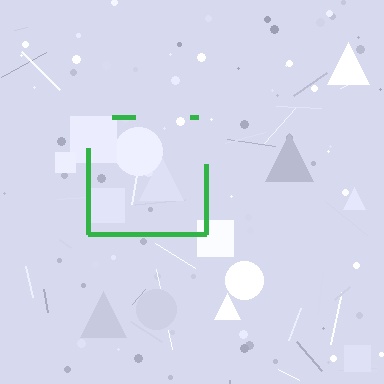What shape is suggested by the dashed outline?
The dashed outline suggests a square.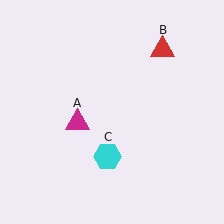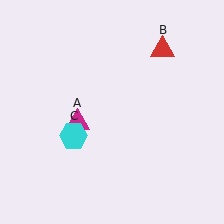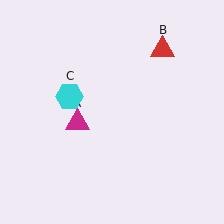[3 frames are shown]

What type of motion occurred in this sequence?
The cyan hexagon (object C) rotated clockwise around the center of the scene.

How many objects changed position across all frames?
1 object changed position: cyan hexagon (object C).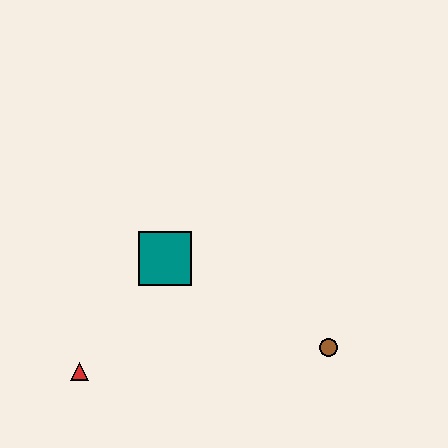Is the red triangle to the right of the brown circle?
No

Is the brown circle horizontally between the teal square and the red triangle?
No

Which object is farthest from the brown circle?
The red triangle is farthest from the brown circle.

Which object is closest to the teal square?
The red triangle is closest to the teal square.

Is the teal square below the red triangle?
No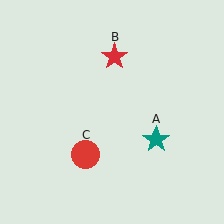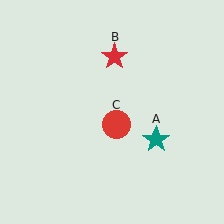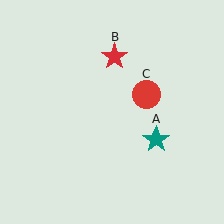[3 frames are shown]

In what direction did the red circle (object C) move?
The red circle (object C) moved up and to the right.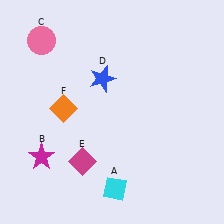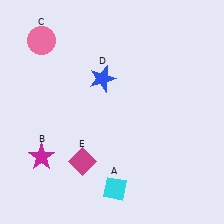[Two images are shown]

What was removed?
The orange diamond (F) was removed in Image 2.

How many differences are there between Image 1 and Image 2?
There is 1 difference between the two images.